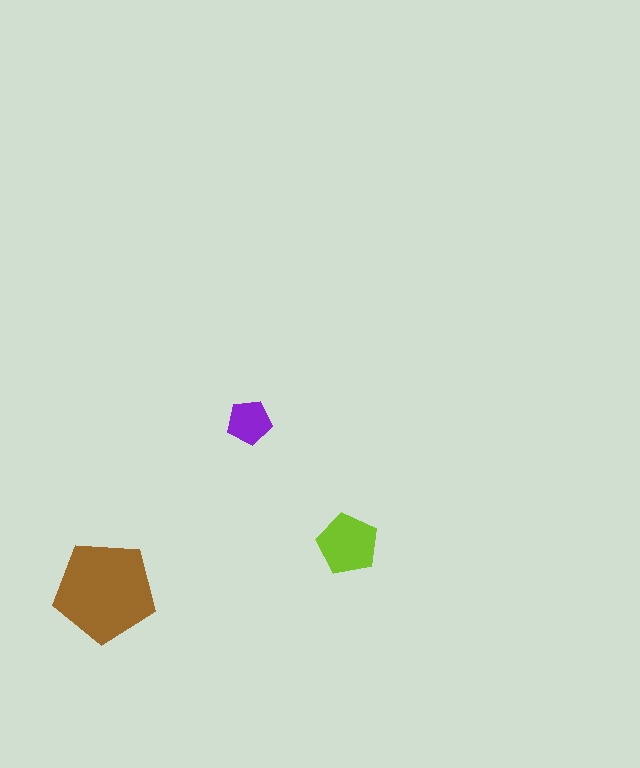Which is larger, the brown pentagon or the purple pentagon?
The brown one.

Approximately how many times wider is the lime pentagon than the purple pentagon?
About 1.5 times wider.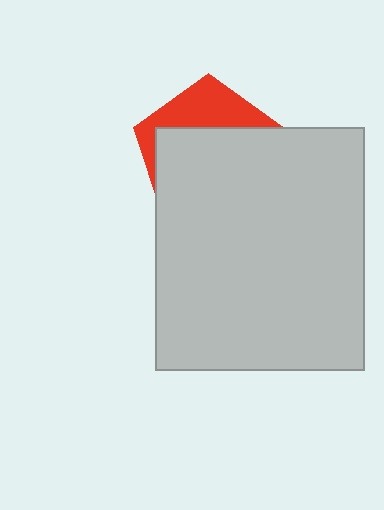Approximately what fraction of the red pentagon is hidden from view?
Roughly 67% of the red pentagon is hidden behind the light gray rectangle.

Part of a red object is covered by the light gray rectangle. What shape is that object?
It is a pentagon.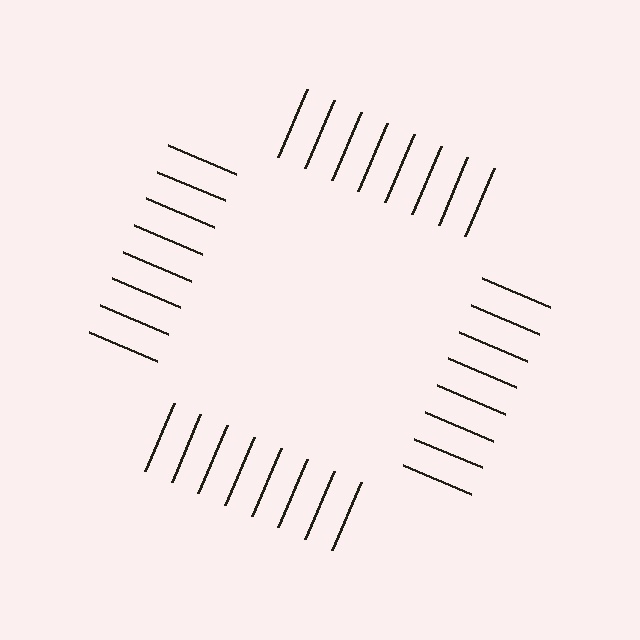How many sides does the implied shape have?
4 sides — the line-ends trace a square.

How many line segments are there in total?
32 — 8 along each of the 4 edges.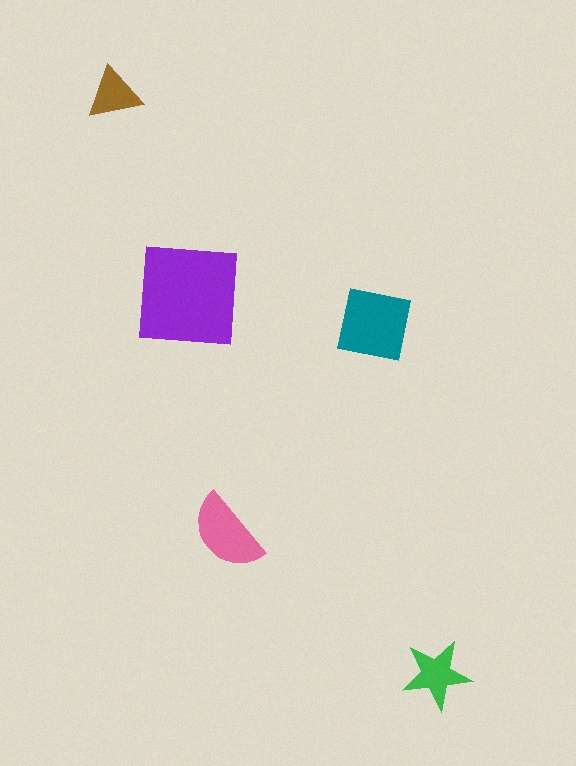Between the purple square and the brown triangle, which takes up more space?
The purple square.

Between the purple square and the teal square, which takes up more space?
The purple square.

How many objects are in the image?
There are 5 objects in the image.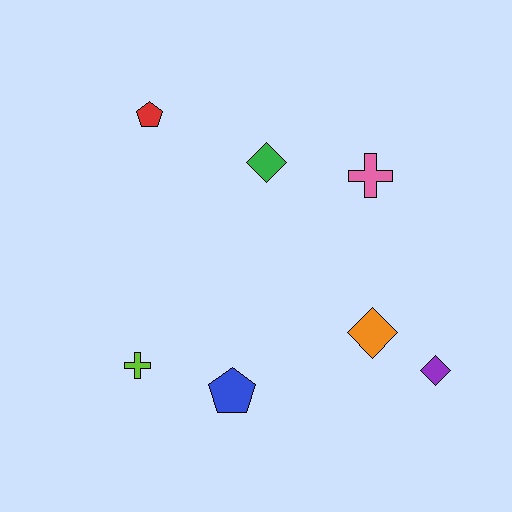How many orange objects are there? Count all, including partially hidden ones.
There is 1 orange object.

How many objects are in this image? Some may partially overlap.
There are 7 objects.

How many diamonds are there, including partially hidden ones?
There are 3 diamonds.